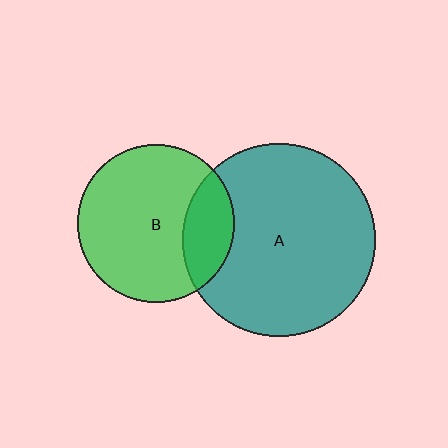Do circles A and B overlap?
Yes.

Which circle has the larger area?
Circle A (teal).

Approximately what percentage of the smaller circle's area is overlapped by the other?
Approximately 20%.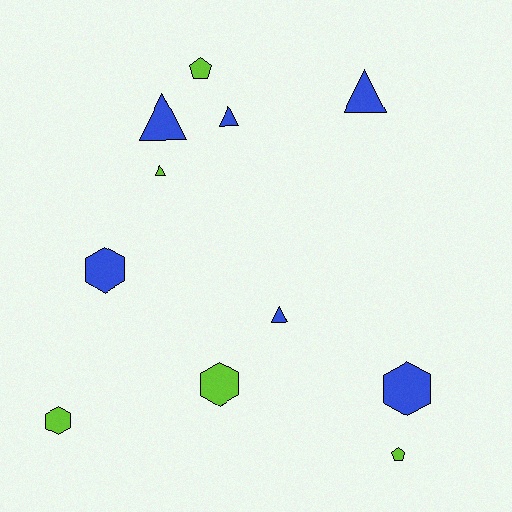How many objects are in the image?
There are 11 objects.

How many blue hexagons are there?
There are 2 blue hexagons.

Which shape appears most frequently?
Triangle, with 5 objects.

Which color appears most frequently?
Blue, with 6 objects.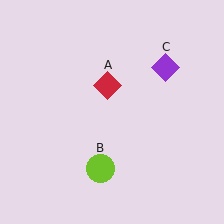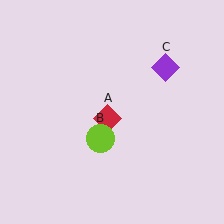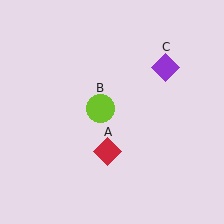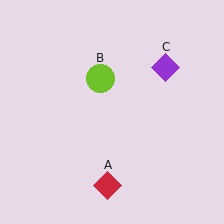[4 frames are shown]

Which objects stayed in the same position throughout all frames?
Purple diamond (object C) remained stationary.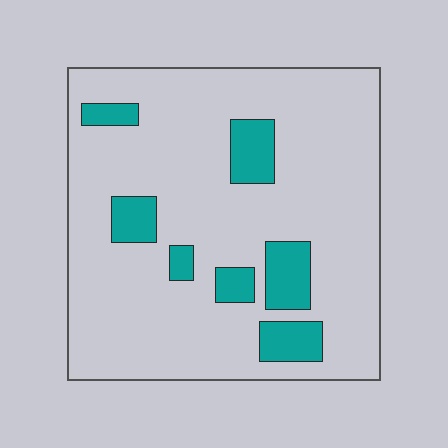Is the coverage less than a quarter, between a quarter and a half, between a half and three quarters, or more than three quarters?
Less than a quarter.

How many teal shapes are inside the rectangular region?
7.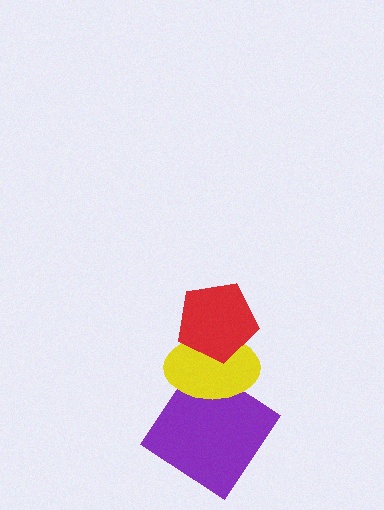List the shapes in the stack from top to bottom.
From top to bottom: the red pentagon, the yellow ellipse, the purple diamond.